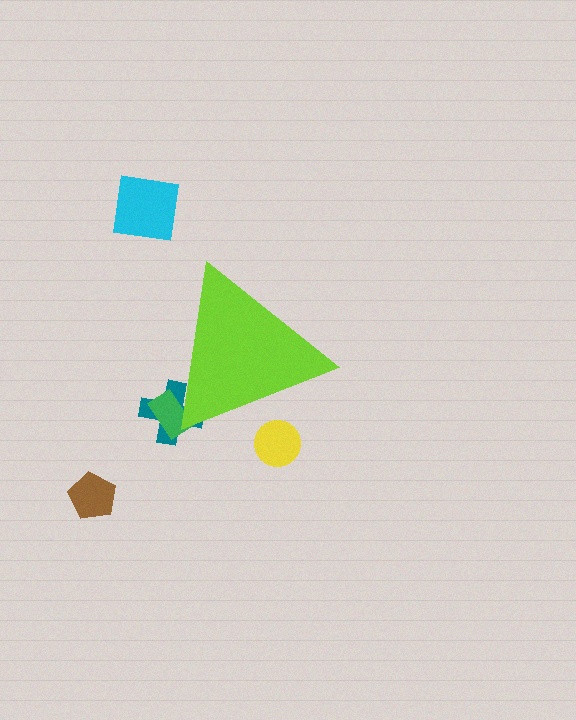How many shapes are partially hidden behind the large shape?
3 shapes are partially hidden.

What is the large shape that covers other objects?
A lime triangle.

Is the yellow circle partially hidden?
Yes, the yellow circle is partially hidden behind the lime triangle.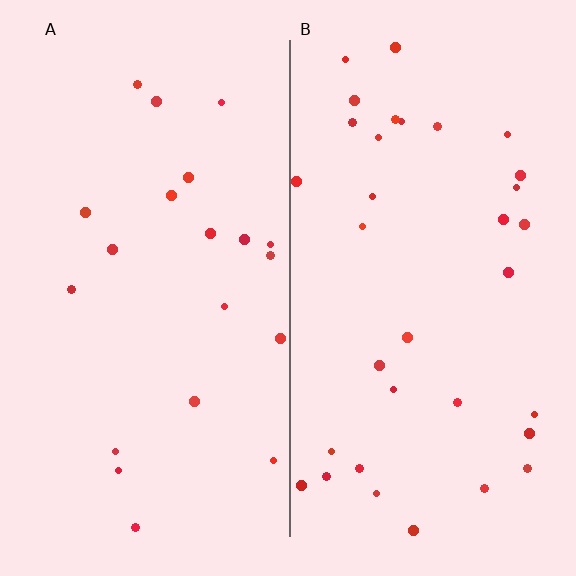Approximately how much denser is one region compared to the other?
Approximately 1.7× — region B over region A.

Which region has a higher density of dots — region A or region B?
B (the right).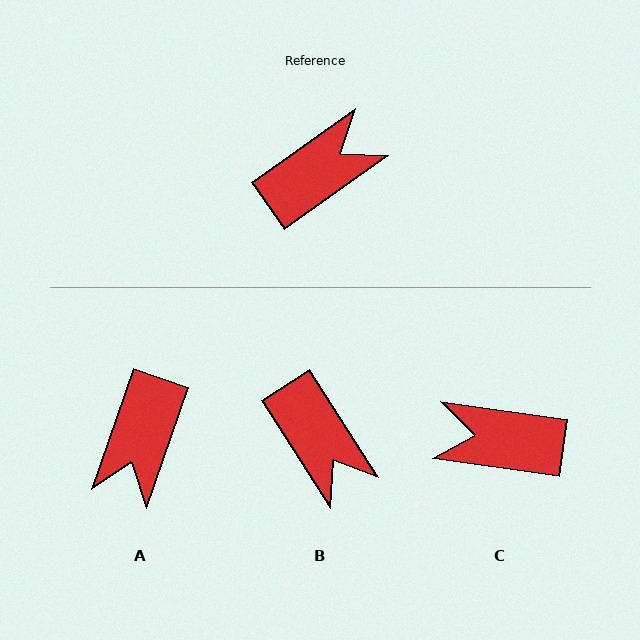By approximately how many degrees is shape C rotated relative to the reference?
Approximately 137 degrees counter-clockwise.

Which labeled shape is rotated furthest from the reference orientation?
A, about 145 degrees away.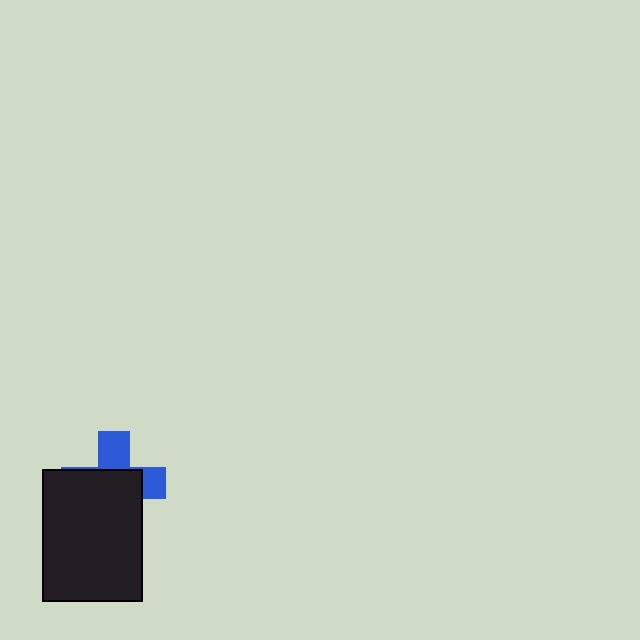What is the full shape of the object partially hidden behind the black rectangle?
The partially hidden object is a blue cross.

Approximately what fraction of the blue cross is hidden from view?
Roughly 64% of the blue cross is hidden behind the black rectangle.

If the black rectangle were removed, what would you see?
You would see the complete blue cross.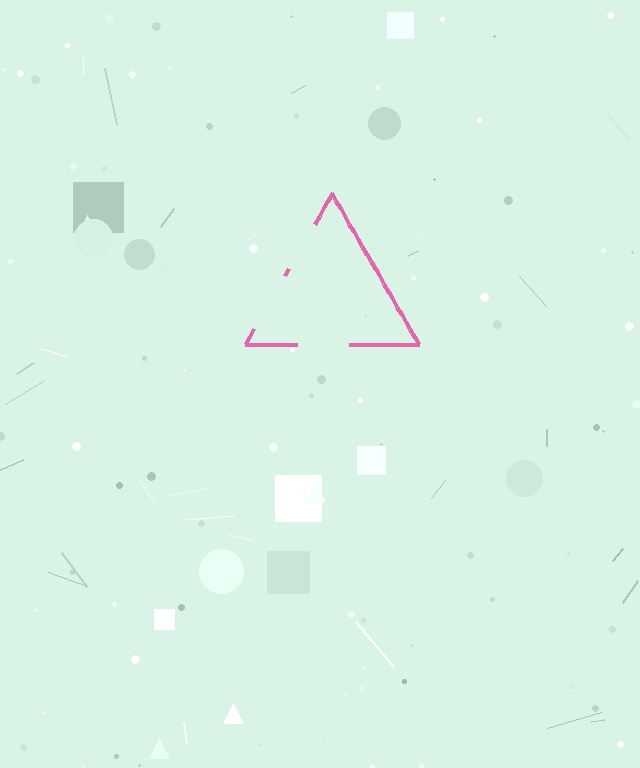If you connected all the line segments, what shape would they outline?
They would outline a triangle.